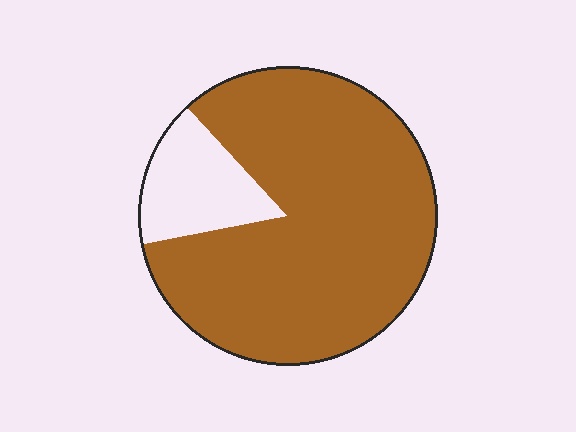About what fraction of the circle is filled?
About five sixths (5/6).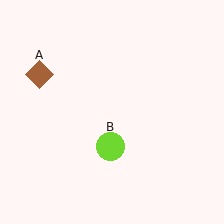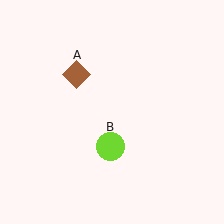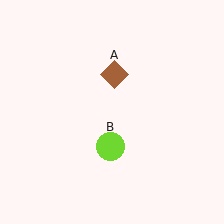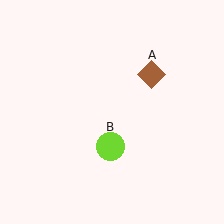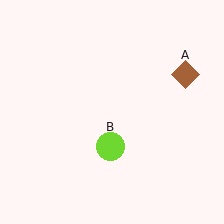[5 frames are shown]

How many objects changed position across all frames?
1 object changed position: brown diamond (object A).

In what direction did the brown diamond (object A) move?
The brown diamond (object A) moved right.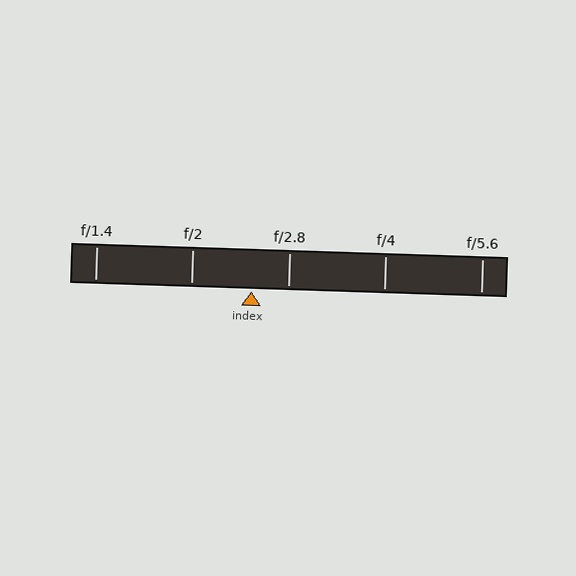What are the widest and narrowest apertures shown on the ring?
The widest aperture shown is f/1.4 and the narrowest is f/5.6.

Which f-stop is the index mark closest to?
The index mark is closest to f/2.8.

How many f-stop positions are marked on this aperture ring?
There are 5 f-stop positions marked.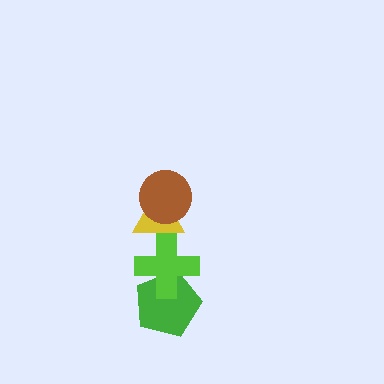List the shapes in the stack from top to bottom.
From top to bottom: the brown circle, the yellow triangle, the lime cross, the green pentagon.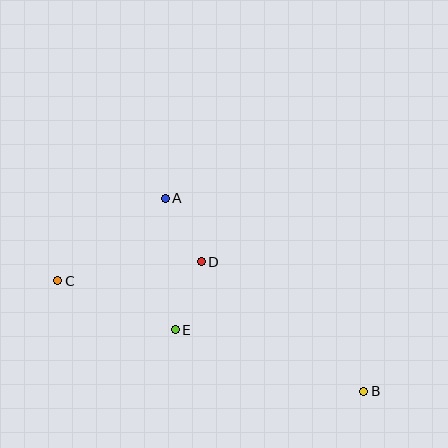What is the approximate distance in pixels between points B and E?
The distance between B and E is approximately 198 pixels.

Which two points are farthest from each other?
Points B and C are farthest from each other.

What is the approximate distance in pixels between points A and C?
The distance between A and C is approximately 135 pixels.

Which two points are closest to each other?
Points D and E are closest to each other.